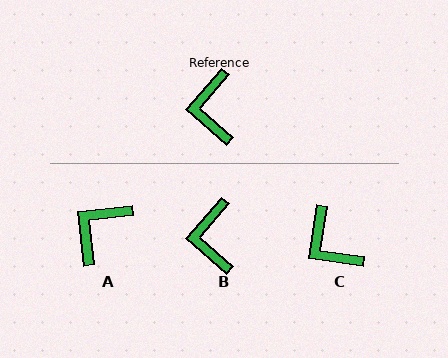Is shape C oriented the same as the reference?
No, it is off by about 33 degrees.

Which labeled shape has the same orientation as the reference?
B.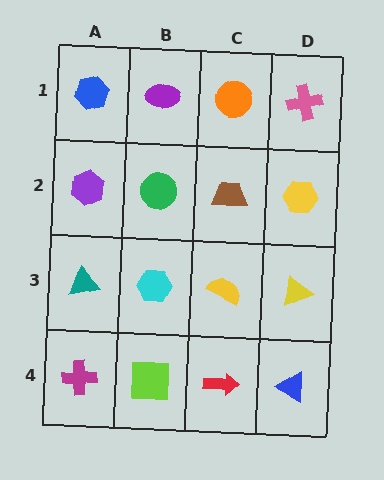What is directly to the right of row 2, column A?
A green circle.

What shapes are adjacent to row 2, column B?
A purple ellipse (row 1, column B), a cyan hexagon (row 3, column B), a purple hexagon (row 2, column A), a brown trapezoid (row 2, column C).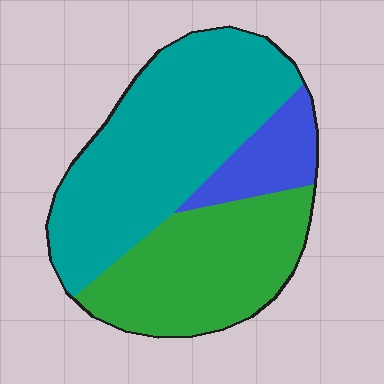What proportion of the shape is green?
Green takes up about three eighths (3/8) of the shape.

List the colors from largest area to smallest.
From largest to smallest: teal, green, blue.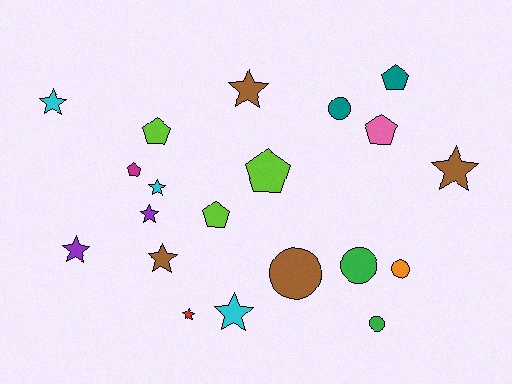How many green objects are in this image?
There are 2 green objects.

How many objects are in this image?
There are 20 objects.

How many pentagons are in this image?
There are 6 pentagons.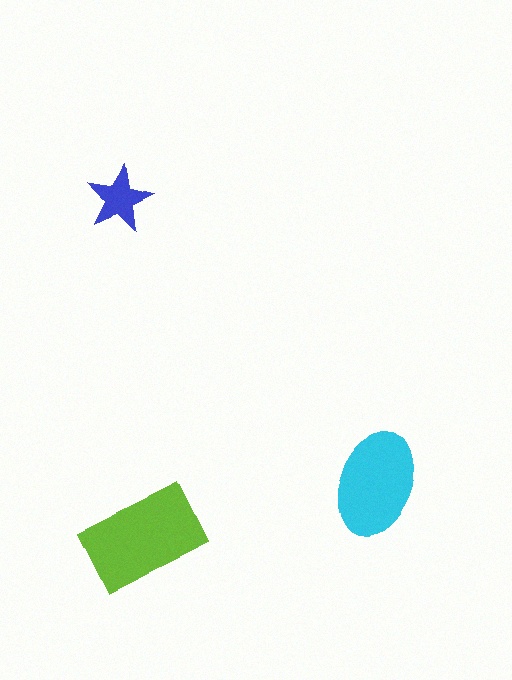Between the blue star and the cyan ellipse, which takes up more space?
The cyan ellipse.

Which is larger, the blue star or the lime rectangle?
The lime rectangle.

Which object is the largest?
The lime rectangle.